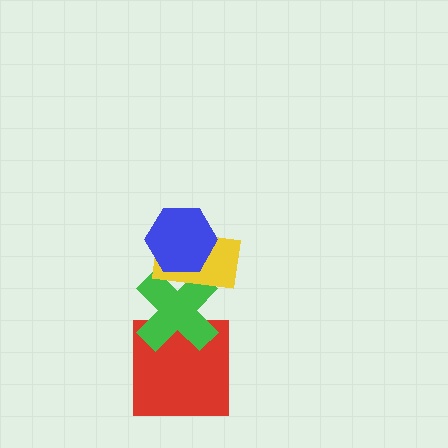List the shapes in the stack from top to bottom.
From top to bottom: the blue hexagon, the yellow rectangle, the green cross, the red square.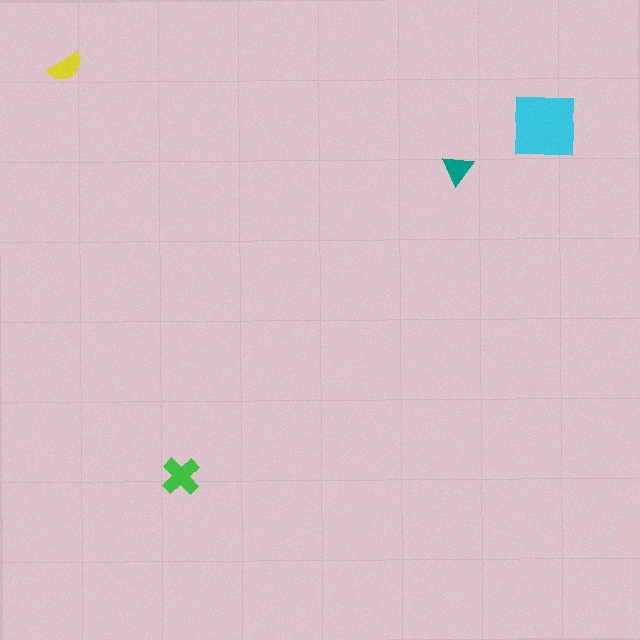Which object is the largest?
The cyan square.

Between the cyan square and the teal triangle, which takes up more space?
The cyan square.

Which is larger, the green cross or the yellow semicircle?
The green cross.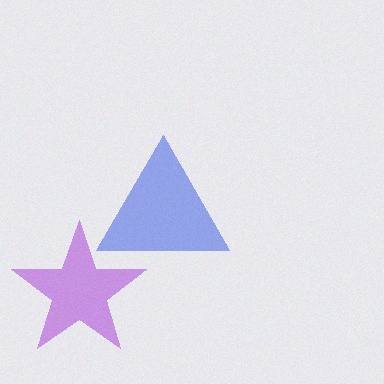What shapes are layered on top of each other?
The layered shapes are: a purple star, a blue triangle.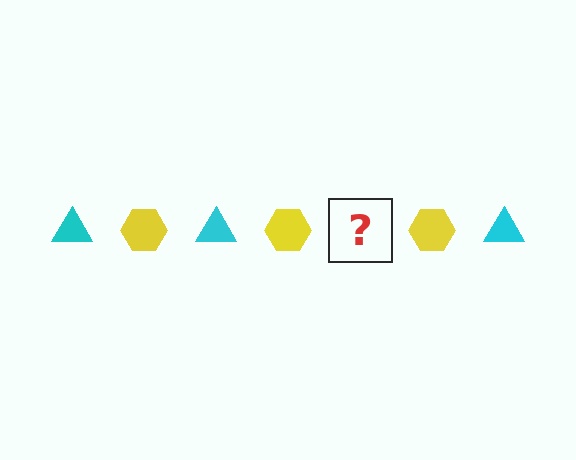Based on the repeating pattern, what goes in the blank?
The blank should be a cyan triangle.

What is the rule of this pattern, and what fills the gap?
The rule is that the pattern alternates between cyan triangle and yellow hexagon. The gap should be filled with a cyan triangle.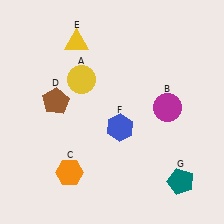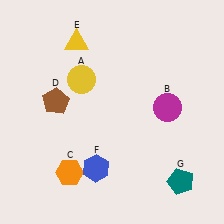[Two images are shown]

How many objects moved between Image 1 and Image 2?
1 object moved between the two images.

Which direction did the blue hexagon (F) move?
The blue hexagon (F) moved down.